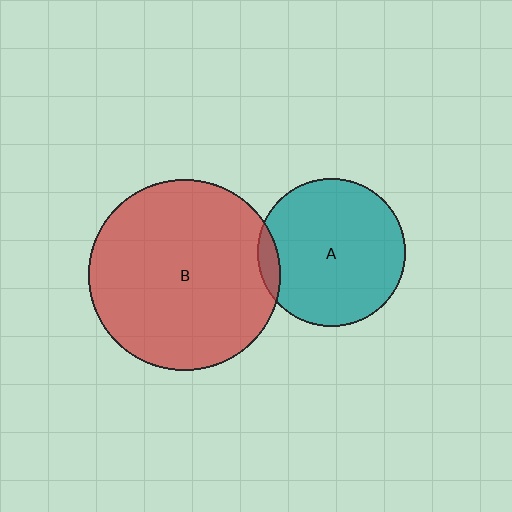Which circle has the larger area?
Circle B (red).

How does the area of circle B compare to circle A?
Approximately 1.7 times.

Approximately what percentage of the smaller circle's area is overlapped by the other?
Approximately 5%.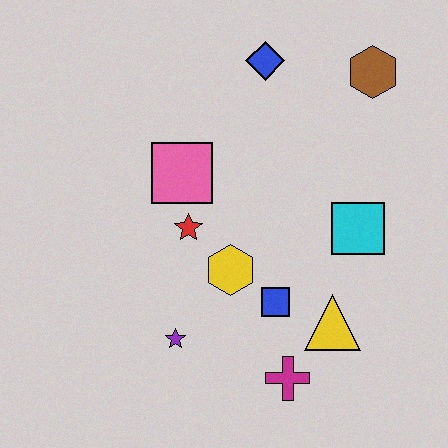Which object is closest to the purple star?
The yellow hexagon is closest to the purple star.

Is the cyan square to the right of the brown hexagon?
No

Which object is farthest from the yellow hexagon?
The brown hexagon is farthest from the yellow hexagon.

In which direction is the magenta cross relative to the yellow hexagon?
The magenta cross is below the yellow hexagon.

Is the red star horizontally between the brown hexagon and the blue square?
No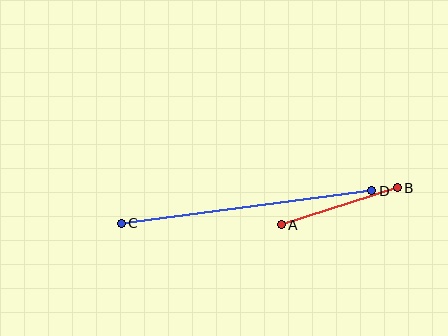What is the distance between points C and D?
The distance is approximately 253 pixels.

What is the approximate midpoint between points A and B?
The midpoint is at approximately (339, 206) pixels.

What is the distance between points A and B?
The distance is approximately 122 pixels.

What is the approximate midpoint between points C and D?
The midpoint is at approximately (247, 207) pixels.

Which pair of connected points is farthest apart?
Points C and D are farthest apart.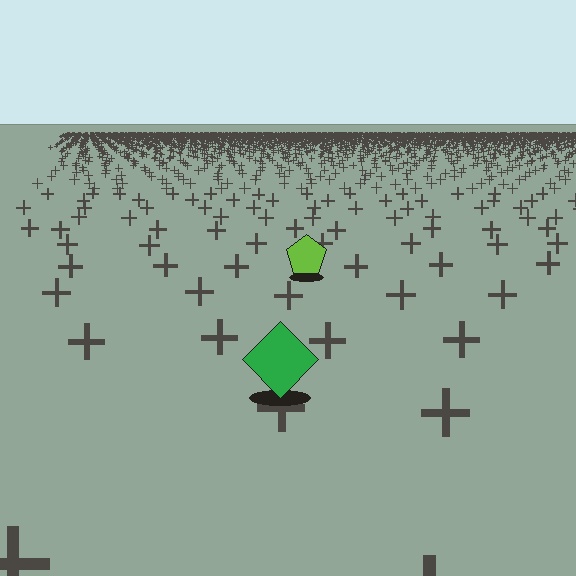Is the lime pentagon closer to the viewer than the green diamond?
No. The green diamond is closer — you can tell from the texture gradient: the ground texture is coarser near it.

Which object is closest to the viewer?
The green diamond is closest. The texture marks near it are larger and more spread out.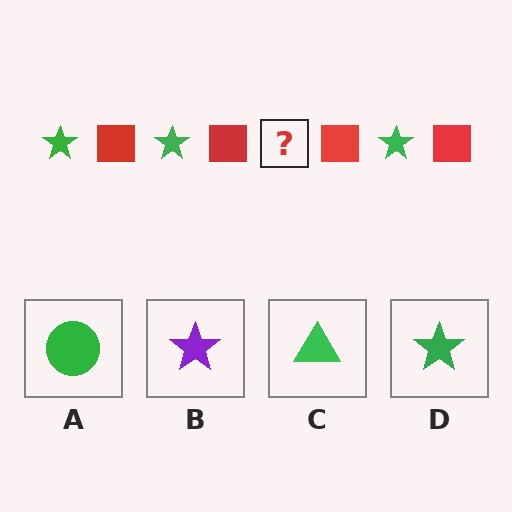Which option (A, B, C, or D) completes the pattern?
D.